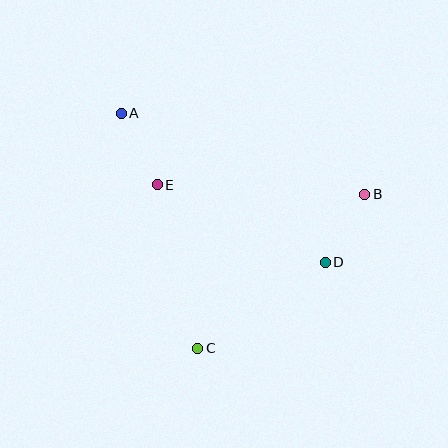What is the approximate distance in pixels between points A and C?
The distance between A and C is approximately 247 pixels.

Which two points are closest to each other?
Points B and D are closest to each other.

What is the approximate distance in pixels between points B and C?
The distance between B and C is approximately 227 pixels.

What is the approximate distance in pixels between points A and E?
The distance between A and E is approximately 80 pixels.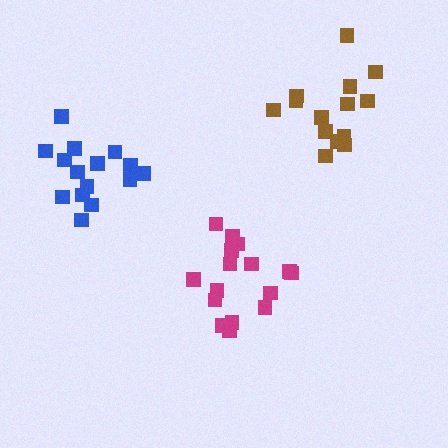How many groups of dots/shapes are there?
There are 3 groups.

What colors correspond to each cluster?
The clusters are colored: magenta, blue, brown.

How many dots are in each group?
Group 1: 16 dots, Group 2: 15 dots, Group 3: 14 dots (45 total).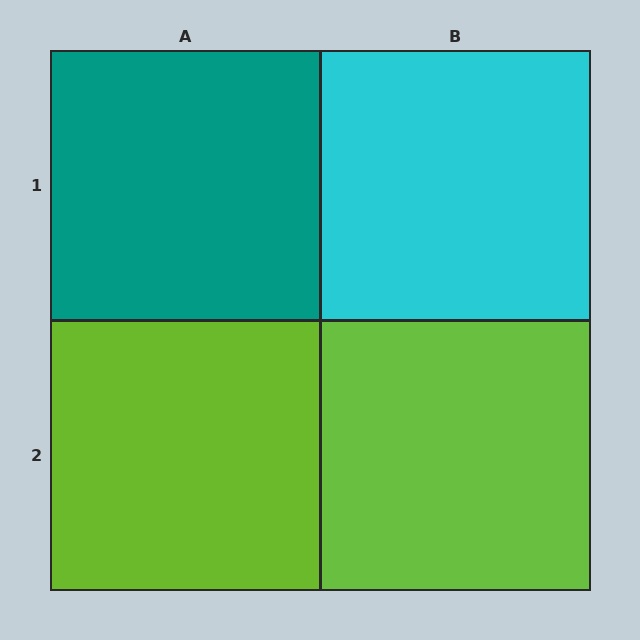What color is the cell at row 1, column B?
Cyan.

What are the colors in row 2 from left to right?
Lime, lime.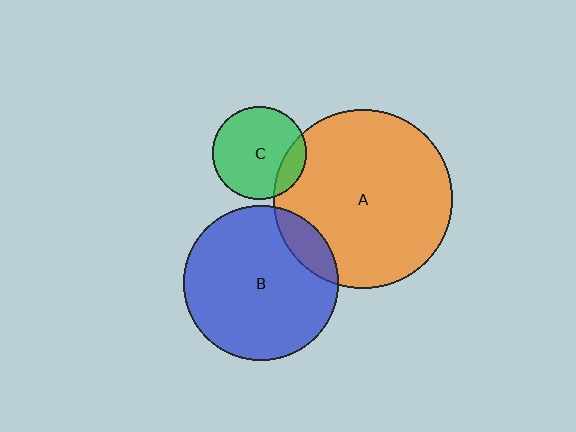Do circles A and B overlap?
Yes.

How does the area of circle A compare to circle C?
Approximately 3.7 times.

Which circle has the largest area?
Circle A (orange).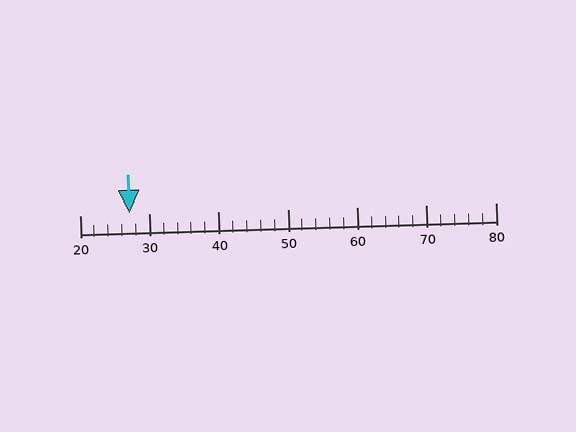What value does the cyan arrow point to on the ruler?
The cyan arrow points to approximately 27.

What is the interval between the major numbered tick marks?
The major tick marks are spaced 10 units apart.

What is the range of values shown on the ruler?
The ruler shows values from 20 to 80.